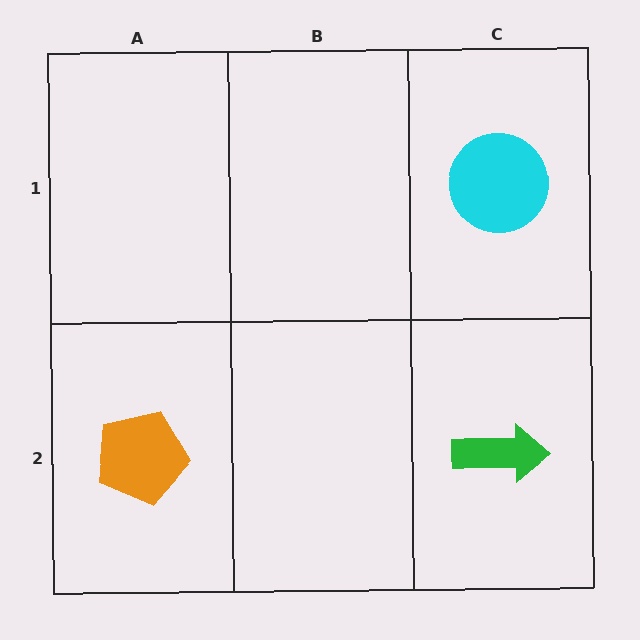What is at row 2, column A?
An orange pentagon.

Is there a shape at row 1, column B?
No, that cell is empty.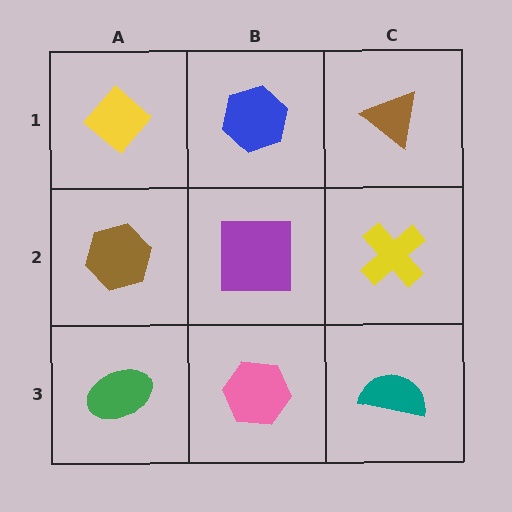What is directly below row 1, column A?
A brown hexagon.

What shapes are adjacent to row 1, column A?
A brown hexagon (row 2, column A), a blue hexagon (row 1, column B).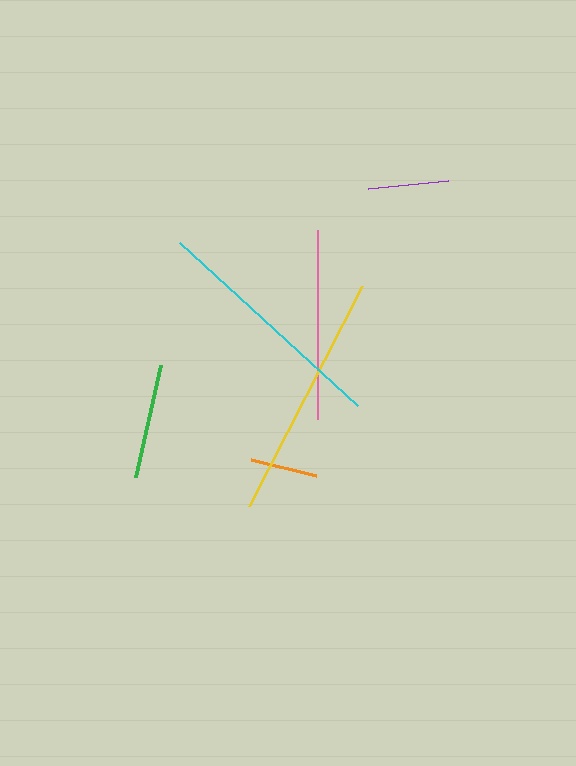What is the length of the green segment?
The green segment is approximately 115 pixels long.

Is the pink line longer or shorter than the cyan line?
The cyan line is longer than the pink line.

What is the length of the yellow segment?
The yellow segment is approximately 247 pixels long.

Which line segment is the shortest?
The orange line is the shortest at approximately 67 pixels.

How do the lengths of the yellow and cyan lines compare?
The yellow and cyan lines are approximately the same length.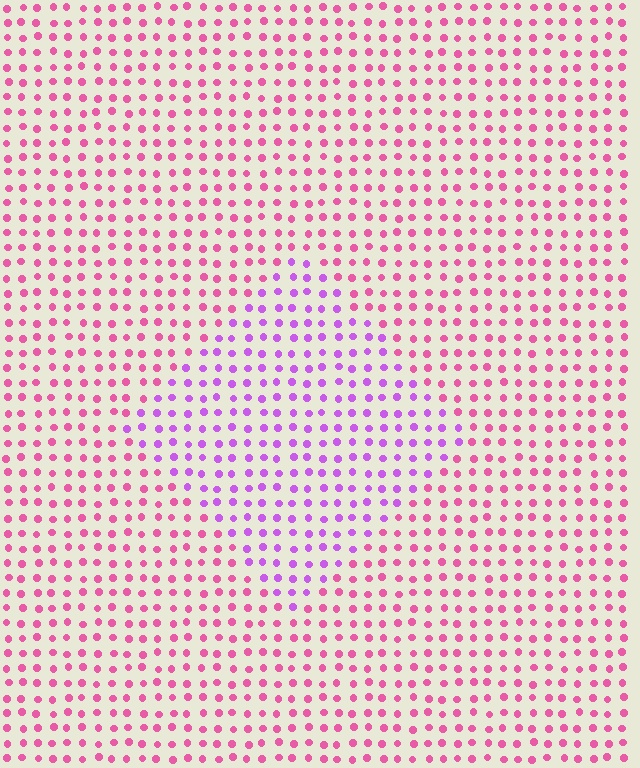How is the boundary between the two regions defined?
The boundary is defined purely by a slight shift in hue (about 42 degrees). Spacing, size, and orientation are identical on both sides.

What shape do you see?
I see a diamond.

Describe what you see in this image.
The image is filled with small pink elements in a uniform arrangement. A diamond-shaped region is visible where the elements are tinted to a slightly different hue, forming a subtle color boundary.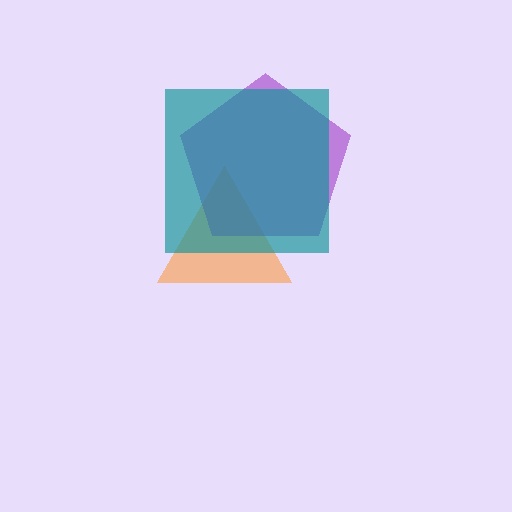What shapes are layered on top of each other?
The layered shapes are: an orange triangle, a purple pentagon, a teal square.